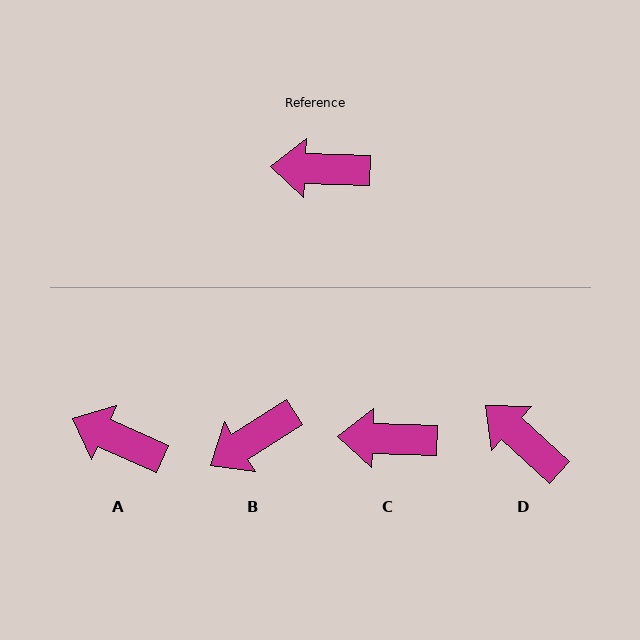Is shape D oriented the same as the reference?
No, it is off by about 40 degrees.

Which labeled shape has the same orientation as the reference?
C.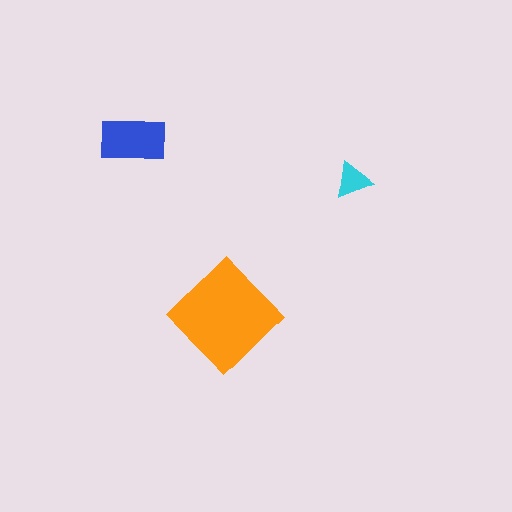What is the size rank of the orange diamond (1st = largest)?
1st.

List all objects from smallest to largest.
The cyan triangle, the blue rectangle, the orange diamond.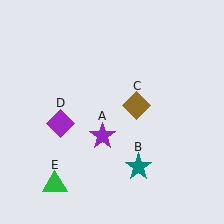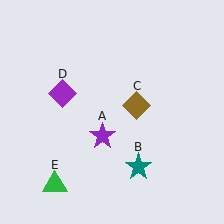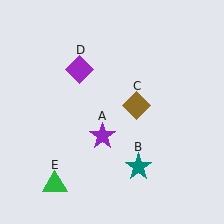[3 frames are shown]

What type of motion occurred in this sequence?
The purple diamond (object D) rotated clockwise around the center of the scene.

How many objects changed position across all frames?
1 object changed position: purple diamond (object D).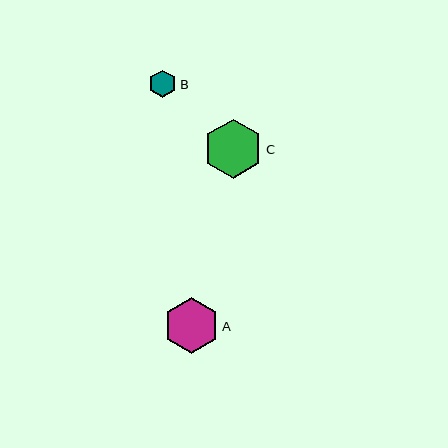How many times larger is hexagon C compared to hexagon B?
Hexagon C is approximately 2.2 times the size of hexagon B.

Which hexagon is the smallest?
Hexagon B is the smallest with a size of approximately 27 pixels.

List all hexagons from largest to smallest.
From largest to smallest: C, A, B.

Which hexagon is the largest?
Hexagon C is the largest with a size of approximately 59 pixels.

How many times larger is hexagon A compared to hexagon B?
Hexagon A is approximately 2.0 times the size of hexagon B.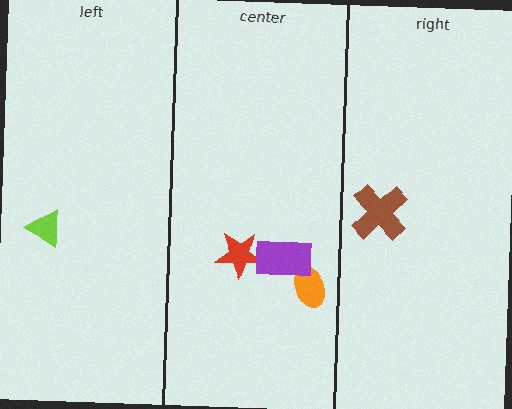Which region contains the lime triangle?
The left region.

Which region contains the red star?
The center region.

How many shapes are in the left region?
1.